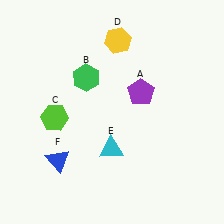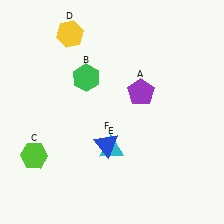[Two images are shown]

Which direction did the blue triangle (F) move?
The blue triangle (F) moved right.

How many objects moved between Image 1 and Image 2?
3 objects moved between the two images.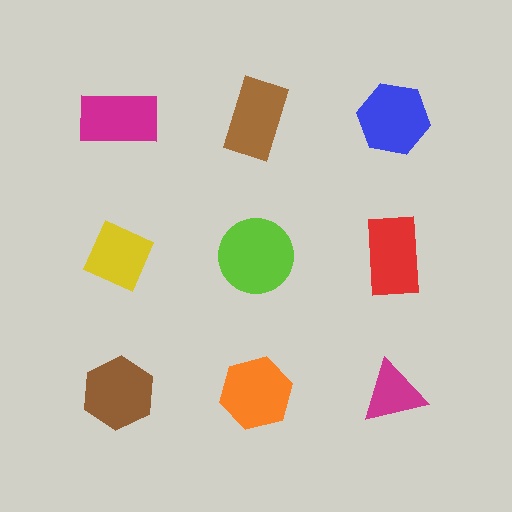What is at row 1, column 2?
A brown rectangle.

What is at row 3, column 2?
An orange hexagon.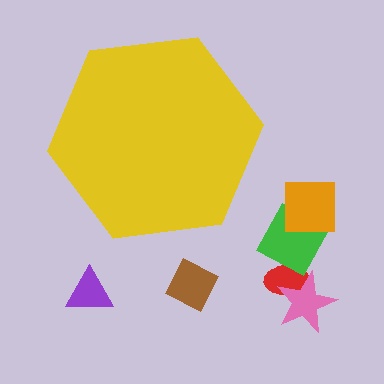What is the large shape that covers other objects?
A yellow hexagon.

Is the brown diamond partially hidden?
No, the brown diamond is fully visible.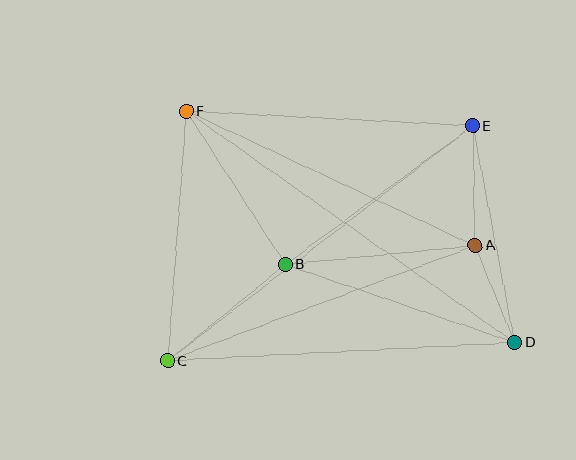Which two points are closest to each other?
Points A and D are closest to each other.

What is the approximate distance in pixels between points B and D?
The distance between B and D is approximately 242 pixels.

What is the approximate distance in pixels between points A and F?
The distance between A and F is approximately 319 pixels.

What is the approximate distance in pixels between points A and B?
The distance between A and B is approximately 191 pixels.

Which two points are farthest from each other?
Points D and F are farthest from each other.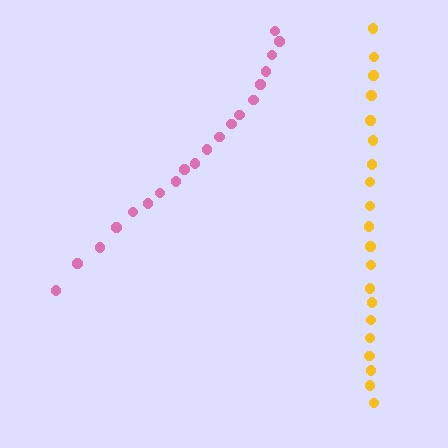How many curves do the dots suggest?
There are 2 distinct paths.